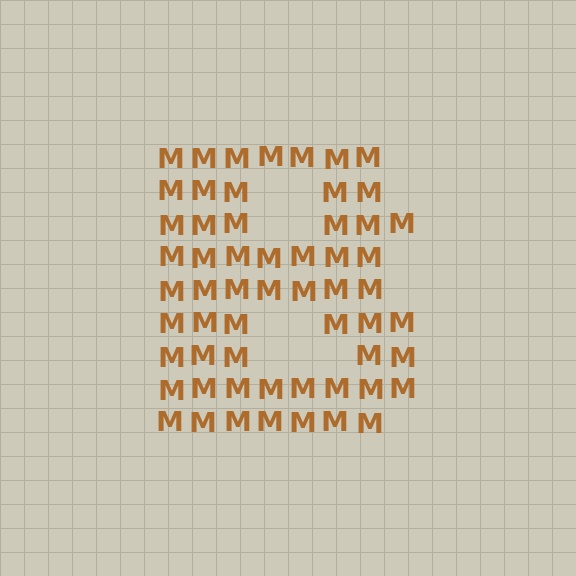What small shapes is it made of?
It is made of small letter M's.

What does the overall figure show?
The overall figure shows the letter B.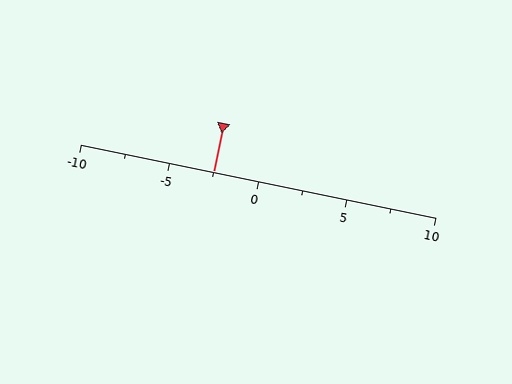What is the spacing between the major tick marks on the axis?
The major ticks are spaced 5 apart.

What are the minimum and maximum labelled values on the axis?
The axis runs from -10 to 10.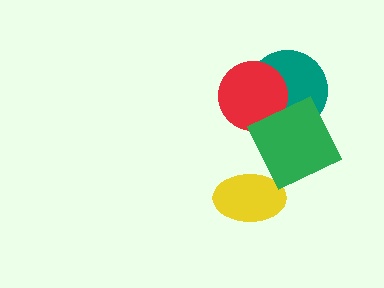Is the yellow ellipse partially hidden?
Yes, it is partially covered by another shape.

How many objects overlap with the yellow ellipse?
1 object overlaps with the yellow ellipse.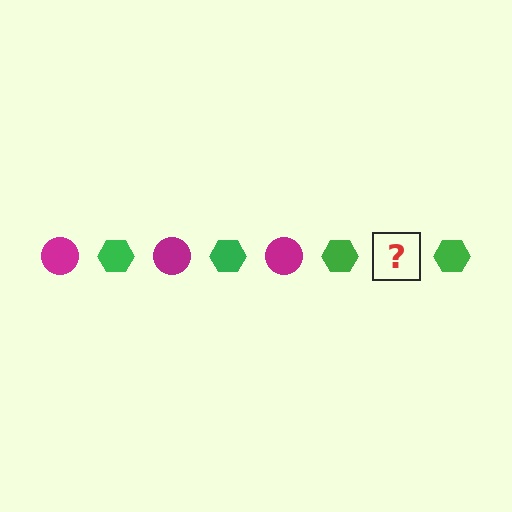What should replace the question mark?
The question mark should be replaced with a magenta circle.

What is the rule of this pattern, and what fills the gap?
The rule is that the pattern alternates between magenta circle and green hexagon. The gap should be filled with a magenta circle.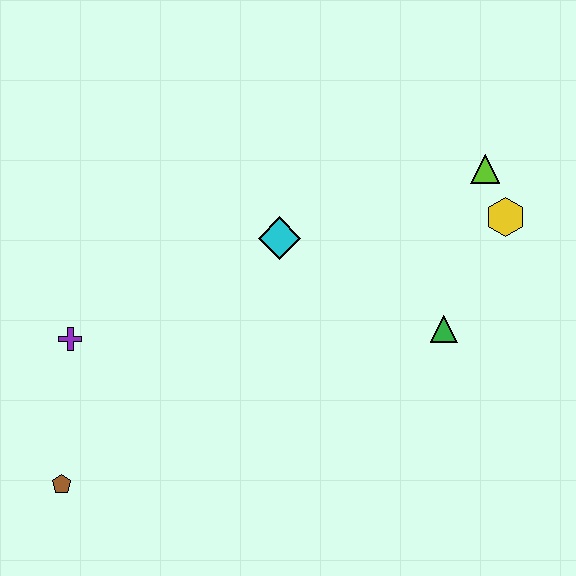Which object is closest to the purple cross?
The brown pentagon is closest to the purple cross.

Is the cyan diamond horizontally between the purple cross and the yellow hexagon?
Yes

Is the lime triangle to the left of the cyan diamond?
No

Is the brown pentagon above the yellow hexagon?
No